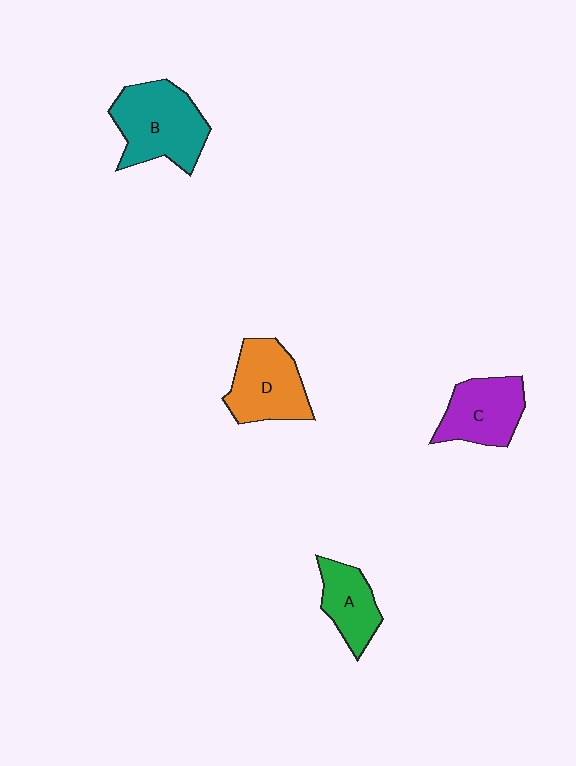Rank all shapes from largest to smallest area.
From largest to smallest: B (teal), D (orange), C (purple), A (green).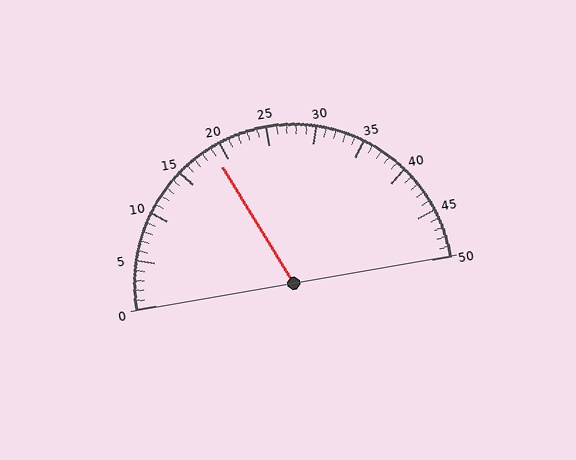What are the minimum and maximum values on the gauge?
The gauge ranges from 0 to 50.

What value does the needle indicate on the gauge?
The needle indicates approximately 19.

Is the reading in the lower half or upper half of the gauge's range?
The reading is in the lower half of the range (0 to 50).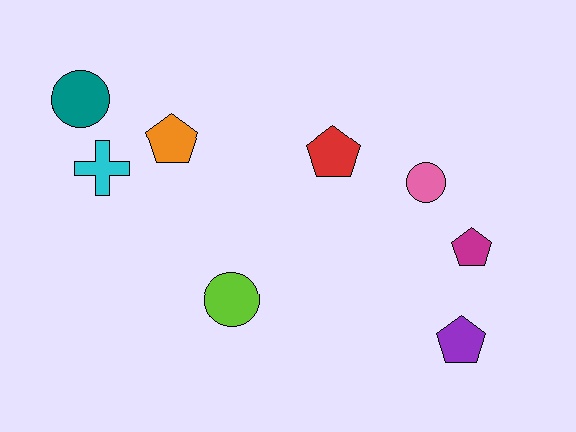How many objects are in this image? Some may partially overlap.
There are 8 objects.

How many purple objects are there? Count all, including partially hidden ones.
There is 1 purple object.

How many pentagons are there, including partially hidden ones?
There are 4 pentagons.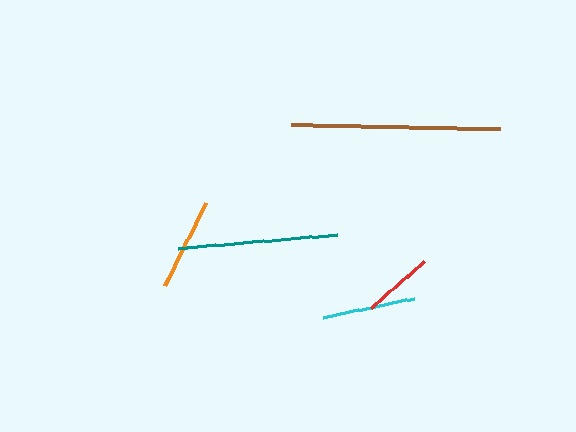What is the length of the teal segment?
The teal segment is approximately 159 pixels long.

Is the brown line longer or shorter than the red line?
The brown line is longer than the red line.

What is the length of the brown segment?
The brown segment is approximately 209 pixels long.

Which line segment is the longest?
The brown line is the longest at approximately 209 pixels.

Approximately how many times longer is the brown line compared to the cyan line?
The brown line is approximately 2.2 times the length of the cyan line.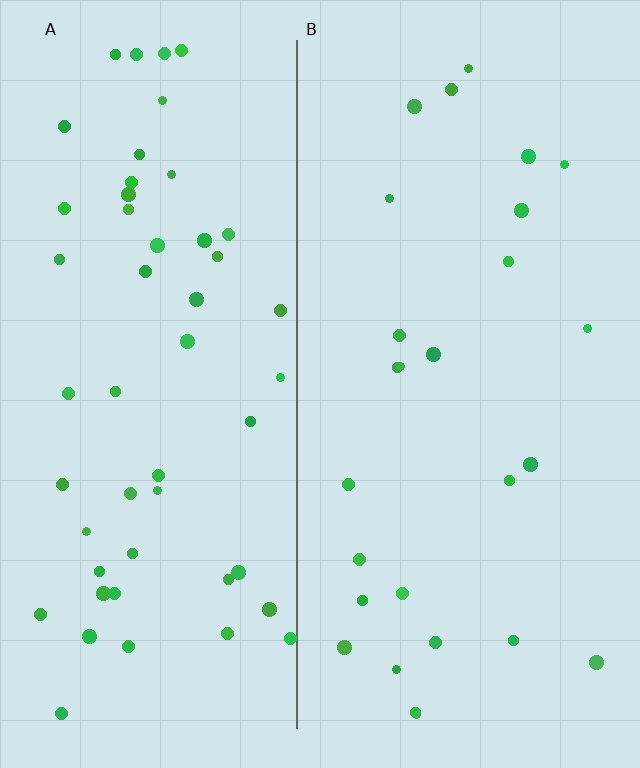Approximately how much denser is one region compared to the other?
Approximately 2.0× — region A over region B.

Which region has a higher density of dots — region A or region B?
A (the left).